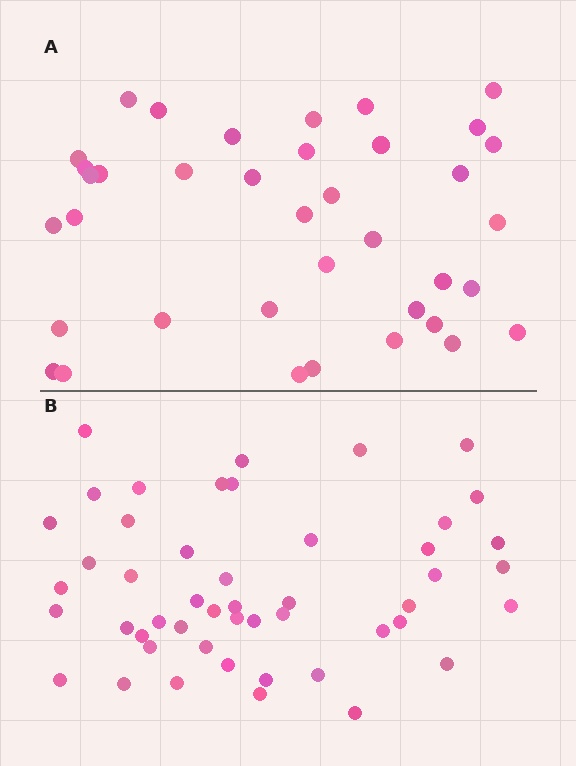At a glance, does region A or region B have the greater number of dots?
Region B (the bottom region) has more dots.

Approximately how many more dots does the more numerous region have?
Region B has roughly 12 or so more dots than region A.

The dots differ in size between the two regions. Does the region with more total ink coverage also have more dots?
No. Region A has more total ink coverage because its dots are larger, but region B actually contains more individual dots. Total area can be misleading — the number of items is what matters here.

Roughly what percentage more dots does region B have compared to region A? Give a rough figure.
About 30% more.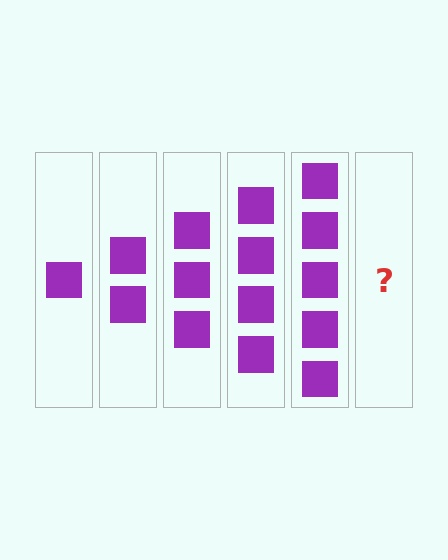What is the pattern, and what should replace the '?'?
The pattern is that each step adds one more square. The '?' should be 6 squares.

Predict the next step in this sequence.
The next step is 6 squares.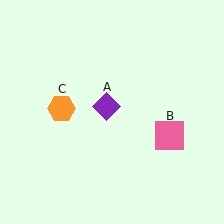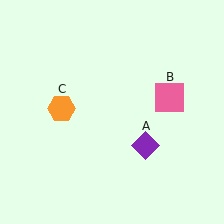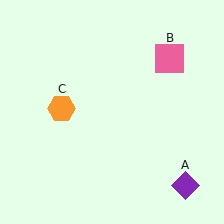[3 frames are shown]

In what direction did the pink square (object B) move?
The pink square (object B) moved up.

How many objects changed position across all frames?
2 objects changed position: purple diamond (object A), pink square (object B).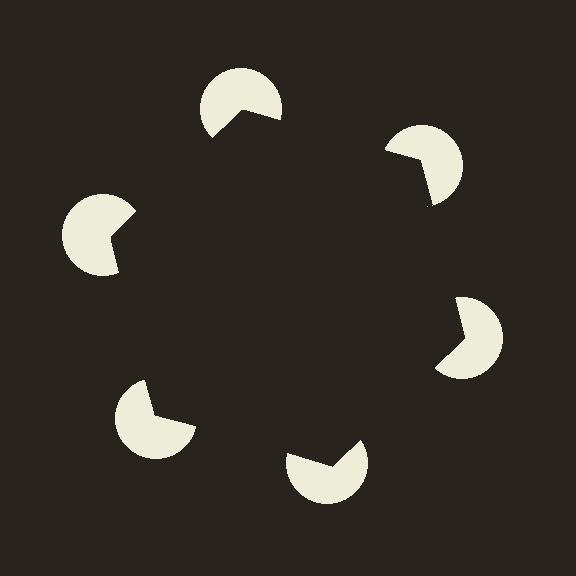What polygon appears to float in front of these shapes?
An illusory hexagon — its edges are inferred from the aligned wedge cuts in the pac-man discs, not physically drawn.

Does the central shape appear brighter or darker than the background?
It typically appears slightly darker than the background, even though no actual brightness change is drawn.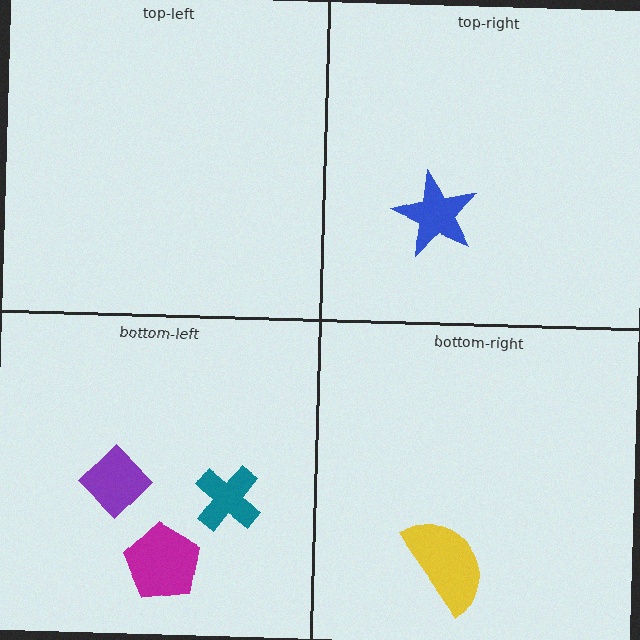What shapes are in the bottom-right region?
The yellow semicircle.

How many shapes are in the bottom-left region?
3.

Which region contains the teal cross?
The bottom-left region.